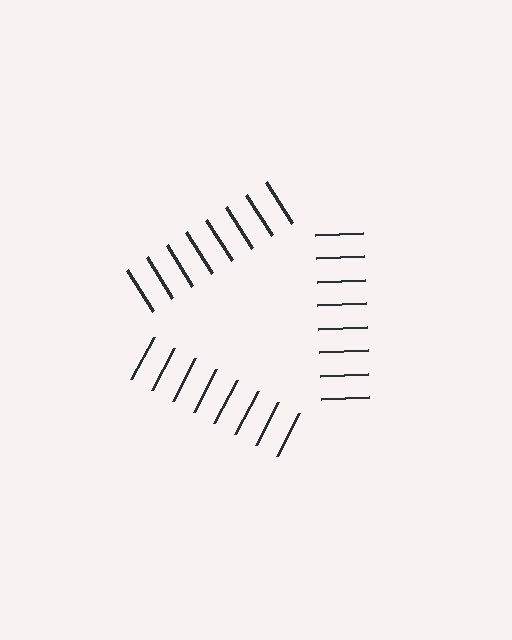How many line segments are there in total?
24 — 8 along each of the 3 edges.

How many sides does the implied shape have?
3 sides — the line-ends trace a triangle.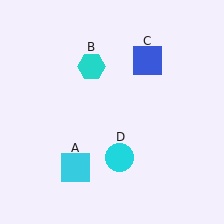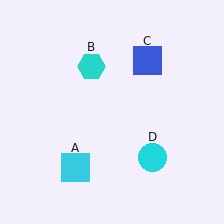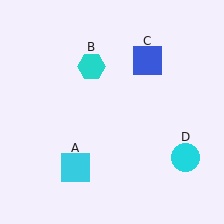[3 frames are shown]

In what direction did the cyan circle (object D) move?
The cyan circle (object D) moved right.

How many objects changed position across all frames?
1 object changed position: cyan circle (object D).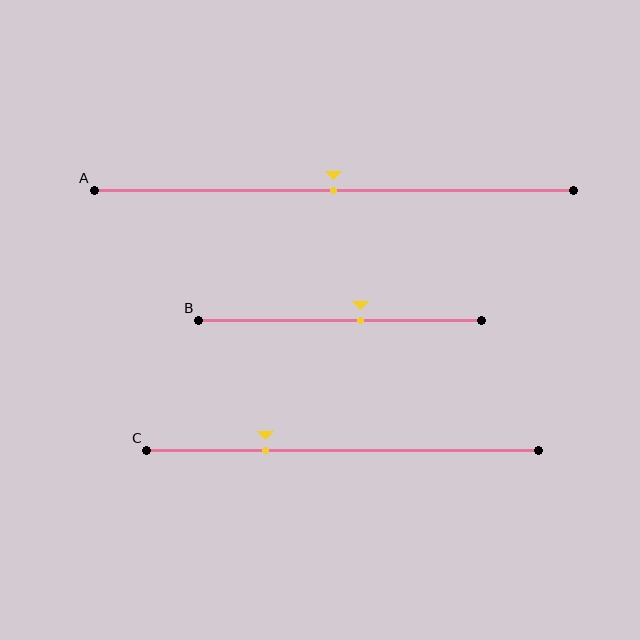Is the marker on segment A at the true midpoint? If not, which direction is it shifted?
Yes, the marker on segment A is at the true midpoint.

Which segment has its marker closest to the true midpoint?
Segment A has its marker closest to the true midpoint.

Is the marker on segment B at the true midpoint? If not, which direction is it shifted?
No, the marker on segment B is shifted to the right by about 7% of the segment length.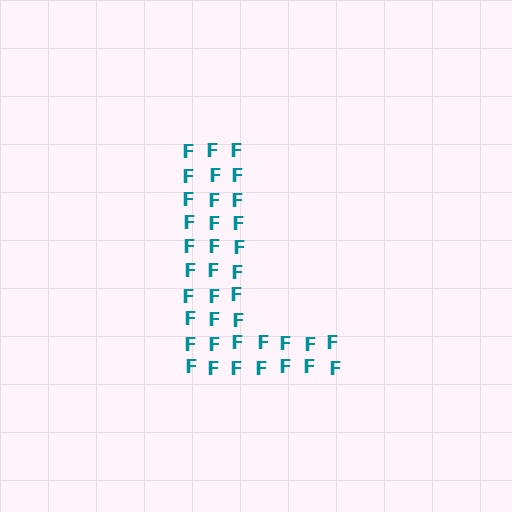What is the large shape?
The large shape is the letter L.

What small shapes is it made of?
It is made of small letter F's.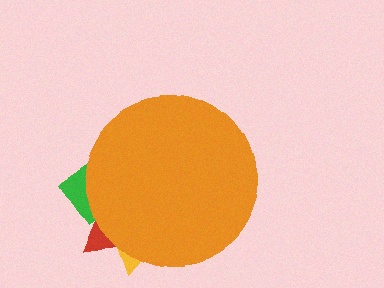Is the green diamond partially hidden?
Yes, the green diamond is partially hidden behind the orange circle.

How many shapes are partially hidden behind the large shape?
3 shapes are partially hidden.